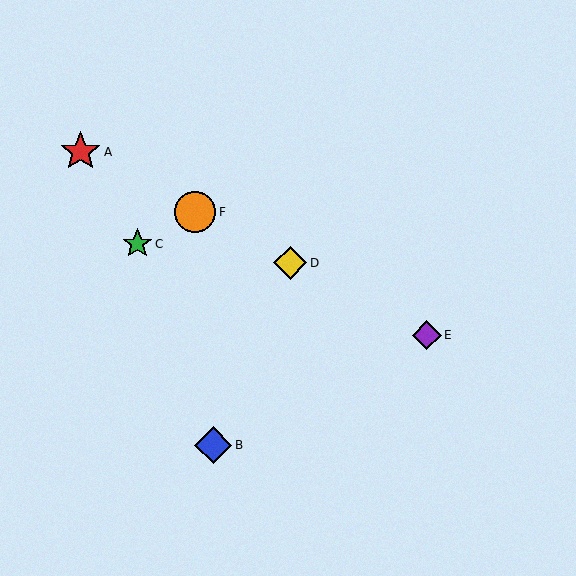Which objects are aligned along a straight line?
Objects A, D, E, F are aligned along a straight line.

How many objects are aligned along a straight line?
4 objects (A, D, E, F) are aligned along a straight line.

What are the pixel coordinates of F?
Object F is at (195, 212).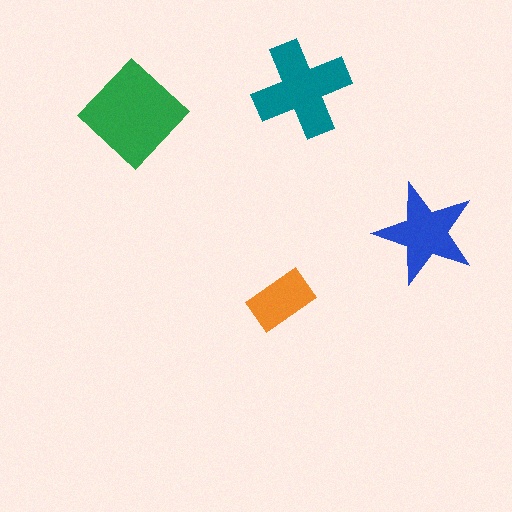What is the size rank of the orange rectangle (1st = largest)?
4th.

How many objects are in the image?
There are 4 objects in the image.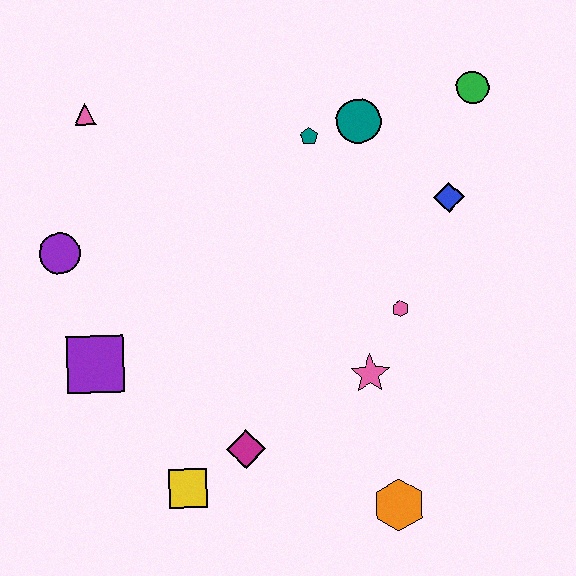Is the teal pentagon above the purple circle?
Yes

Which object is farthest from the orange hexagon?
The pink triangle is farthest from the orange hexagon.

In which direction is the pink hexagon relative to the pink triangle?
The pink hexagon is to the right of the pink triangle.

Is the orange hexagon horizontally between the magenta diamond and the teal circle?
No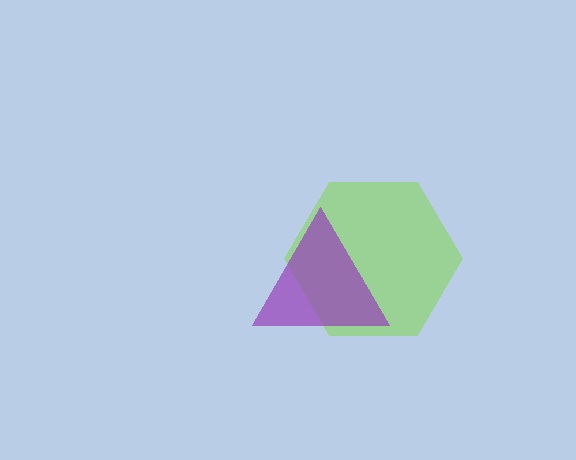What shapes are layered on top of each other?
The layered shapes are: a lime hexagon, a purple triangle.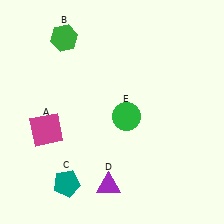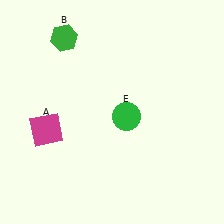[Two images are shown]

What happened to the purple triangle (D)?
The purple triangle (D) was removed in Image 2. It was in the bottom-left area of Image 1.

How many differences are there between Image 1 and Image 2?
There are 2 differences between the two images.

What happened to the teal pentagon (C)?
The teal pentagon (C) was removed in Image 2. It was in the bottom-left area of Image 1.